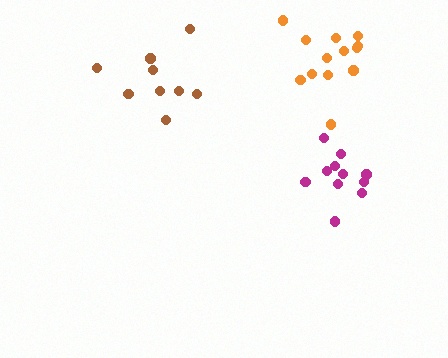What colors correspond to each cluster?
The clusters are colored: brown, magenta, orange.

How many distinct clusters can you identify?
There are 3 distinct clusters.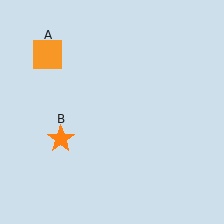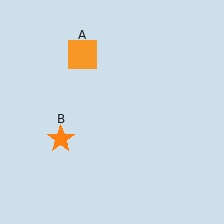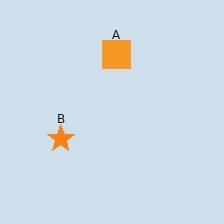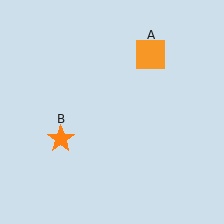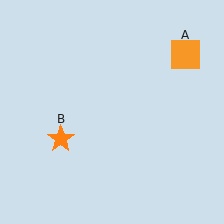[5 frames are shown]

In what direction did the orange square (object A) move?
The orange square (object A) moved right.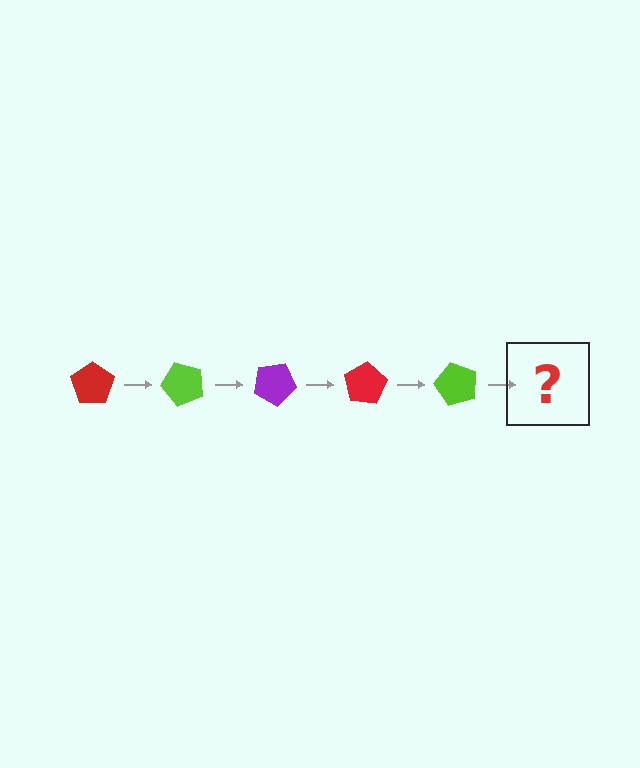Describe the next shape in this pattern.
It should be a purple pentagon, rotated 250 degrees from the start.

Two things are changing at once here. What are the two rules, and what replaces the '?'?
The two rules are that it rotates 50 degrees each step and the color cycles through red, lime, and purple. The '?' should be a purple pentagon, rotated 250 degrees from the start.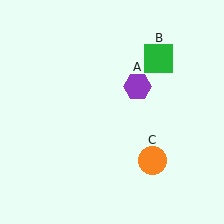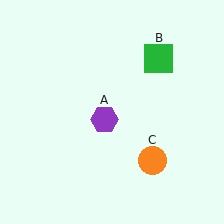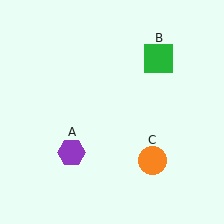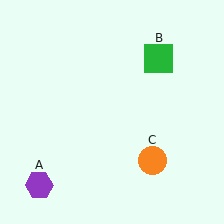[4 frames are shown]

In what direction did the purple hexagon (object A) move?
The purple hexagon (object A) moved down and to the left.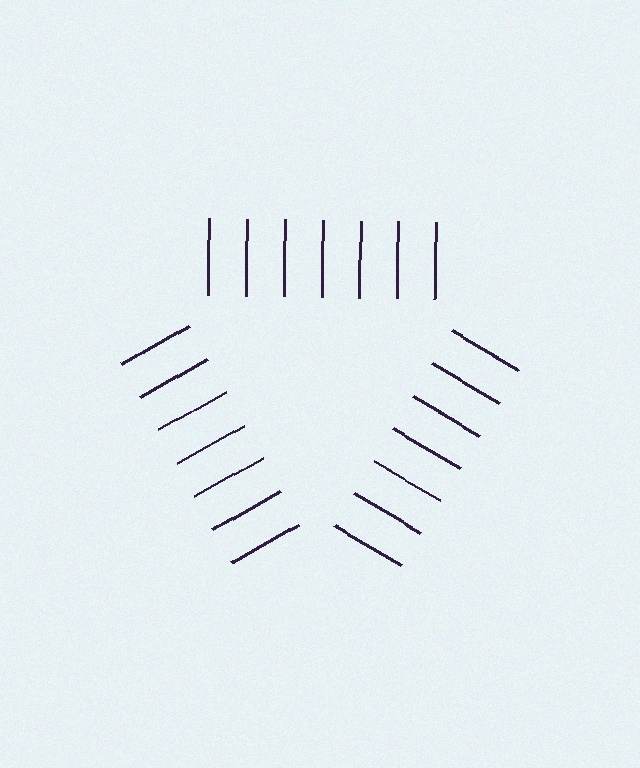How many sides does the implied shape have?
3 sides — the line-ends trace a triangle.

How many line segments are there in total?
21 — 7 along each of the 3 edges.